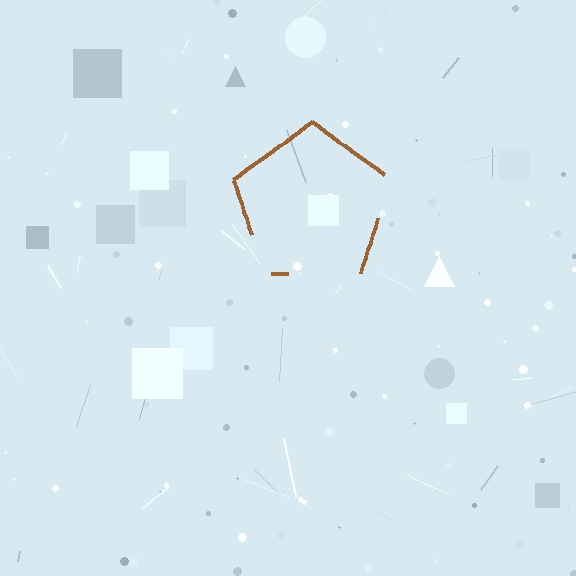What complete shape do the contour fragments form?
The contour fragments form a pentagon.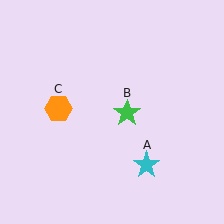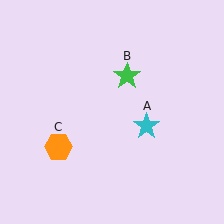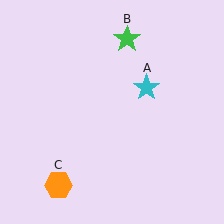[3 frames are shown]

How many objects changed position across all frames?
3 objects changed position: cyan star (object A), green star (object B), orange hexagon (object C).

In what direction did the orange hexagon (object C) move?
The orange hexagon (object C) moved down.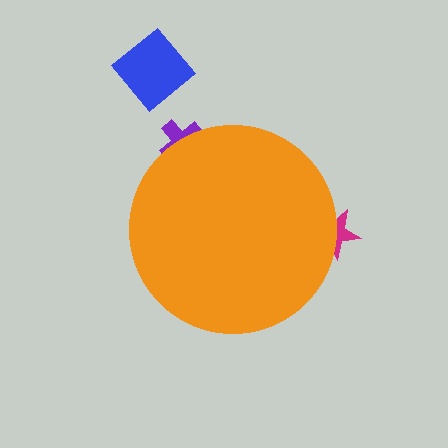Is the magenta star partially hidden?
Yes, the magenta star is partially hidden behind the orange circle.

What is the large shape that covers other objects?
An orange circle.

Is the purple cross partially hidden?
Yes, the purple cross is partially hidden behind the orange circle.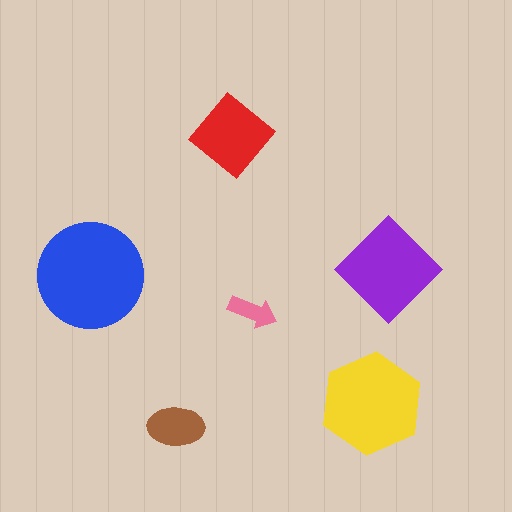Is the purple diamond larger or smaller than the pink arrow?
Larger.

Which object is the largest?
The blue circle.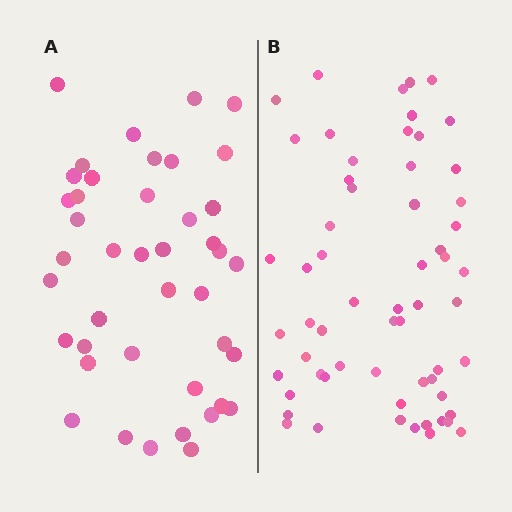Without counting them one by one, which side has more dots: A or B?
Region B (the right region) has more dots.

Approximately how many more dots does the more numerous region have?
Region B has approximately 20 more dots than region A.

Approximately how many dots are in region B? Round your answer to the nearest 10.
About 60 dots.